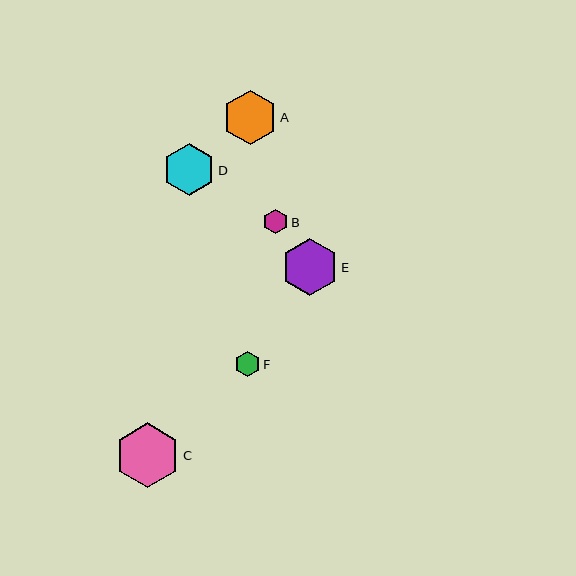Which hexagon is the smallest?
Hexagon B is the smallest with a size of approximately 25 pixels.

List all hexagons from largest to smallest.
From largest to smallest: C, E, A, D, F, B.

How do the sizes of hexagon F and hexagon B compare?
Hexagon F and hexagon B are approximately the same size.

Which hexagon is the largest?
Hexagon C is the largest with a size of approximately 65 pixels.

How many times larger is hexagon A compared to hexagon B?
Hexagon A is approximately 2.2 times the size of hexagon B.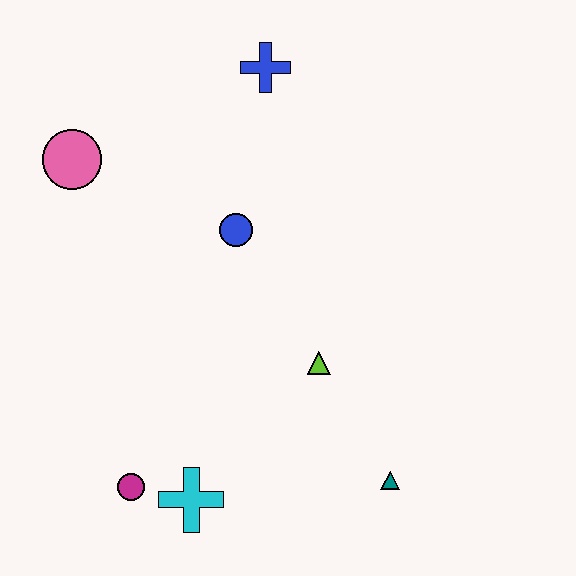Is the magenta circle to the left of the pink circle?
No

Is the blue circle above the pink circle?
No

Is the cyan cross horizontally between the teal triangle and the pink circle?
Yes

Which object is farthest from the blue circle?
The teal triangle is farthest from the blue circle.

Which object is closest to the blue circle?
The lime triangle is closest to the blue circle.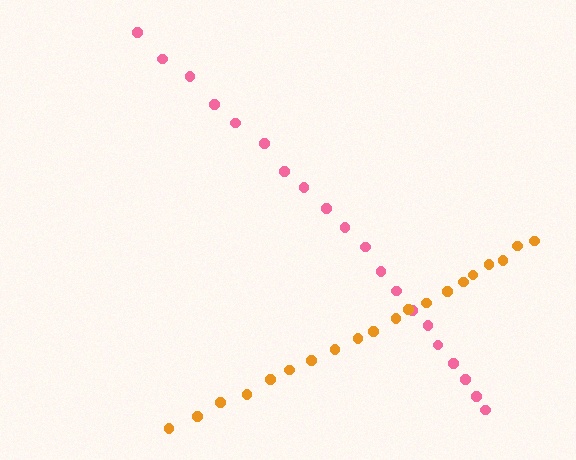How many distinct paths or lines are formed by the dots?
There are 2 distinct paths.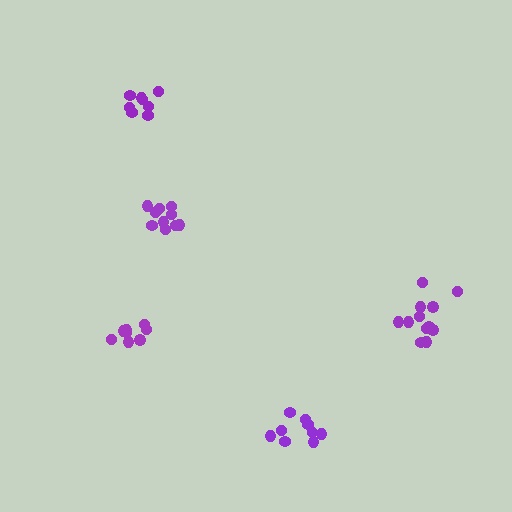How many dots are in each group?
Group 1: 10 dots, Group 2: 12 dots, Group 3: 8 dots, Group 4: 9 dots, Group 5: 8 dots (47 total).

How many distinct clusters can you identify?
There are 5 distinct clusters.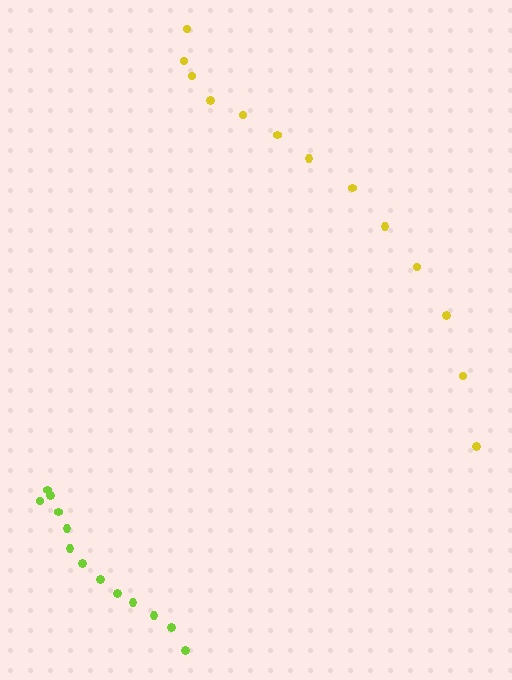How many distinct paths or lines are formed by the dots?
There are 2 distinct paths.